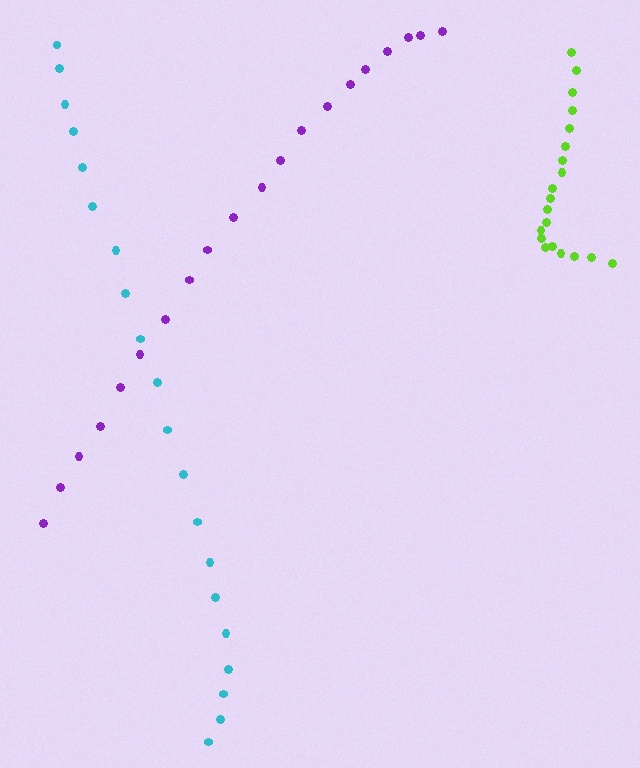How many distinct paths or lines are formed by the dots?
There are 3 distinct paths.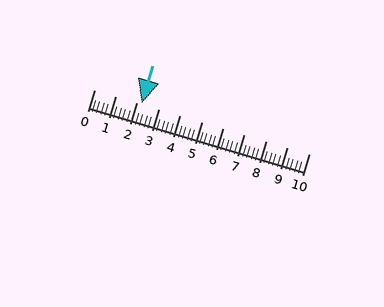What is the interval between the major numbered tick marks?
The major tick marks are spaced 1 units apart.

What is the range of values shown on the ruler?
The ruler shows values from 0 to 10.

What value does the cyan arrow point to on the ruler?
The cyan arrow points to approximately 2.2.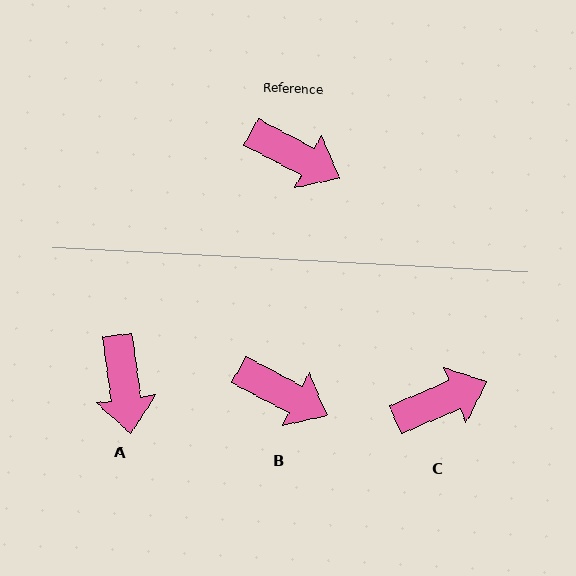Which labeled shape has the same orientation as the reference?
B.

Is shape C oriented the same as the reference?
No, it is off by about 50 degrees.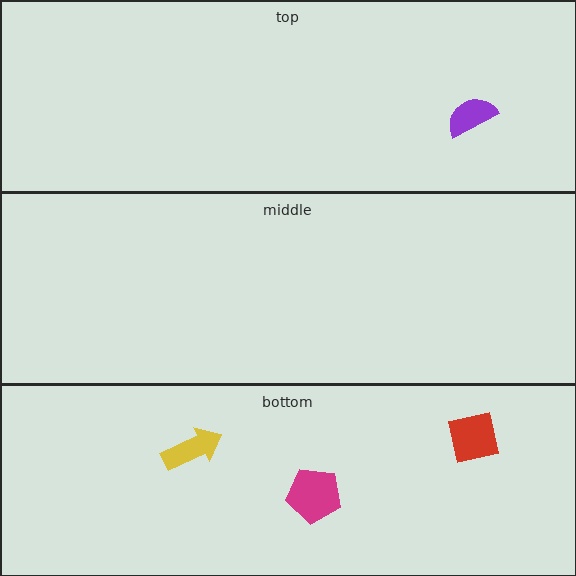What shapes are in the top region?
The purple semicircle.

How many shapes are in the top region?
1.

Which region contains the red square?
The bottom region.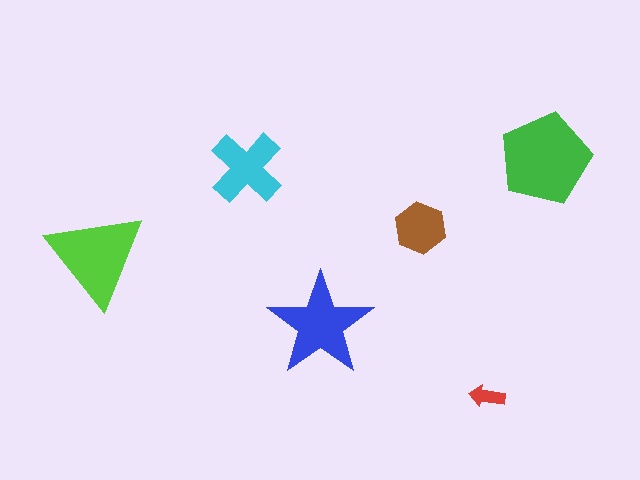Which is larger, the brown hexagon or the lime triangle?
The lime triangle.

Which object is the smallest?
The red arrow.